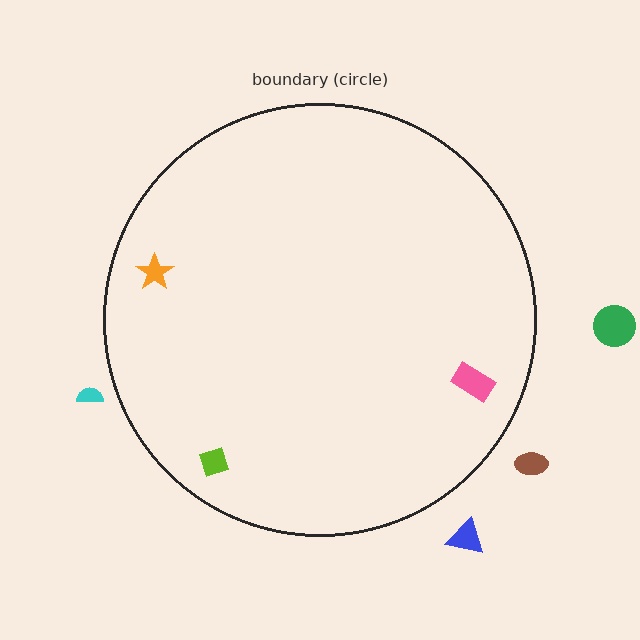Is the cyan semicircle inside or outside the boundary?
Outside.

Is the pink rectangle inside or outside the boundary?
Inside.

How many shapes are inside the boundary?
3 inside, 4 outside.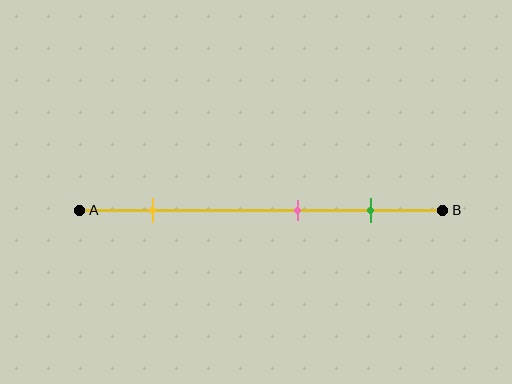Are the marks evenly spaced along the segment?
No, the marks are not evenly spaced.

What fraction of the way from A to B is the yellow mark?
The yellow mark is approximately 20% (0.2) of the way from A to B.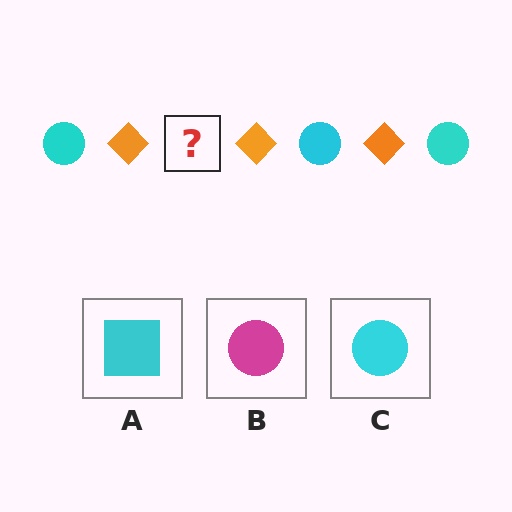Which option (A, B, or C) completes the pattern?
C.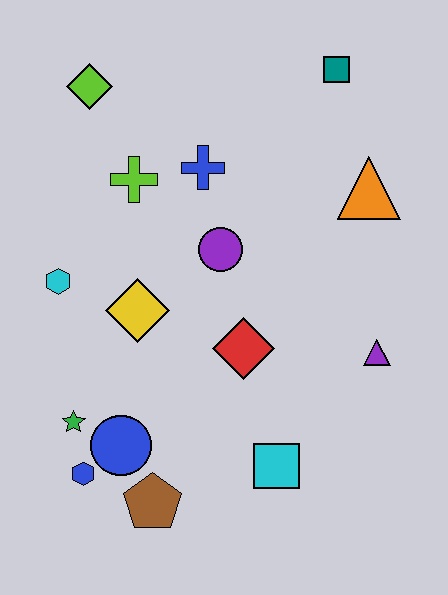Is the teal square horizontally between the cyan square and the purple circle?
No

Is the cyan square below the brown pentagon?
No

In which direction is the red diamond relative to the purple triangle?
The red diamond is to the left of the purple triangle.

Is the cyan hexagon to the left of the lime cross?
Yes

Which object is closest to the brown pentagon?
The blue circle is closest to the brown pentagon.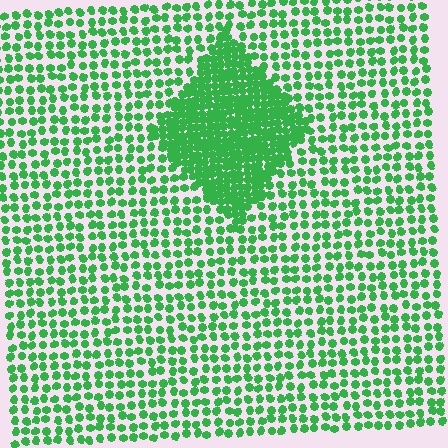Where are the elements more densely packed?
The elements are more densely packed inside the diamond boundary.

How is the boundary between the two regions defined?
The boundary is defined by a change in element density (approximately 2.4x ratio). All elements are the same color, size, and shape.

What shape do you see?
I see a diamond.